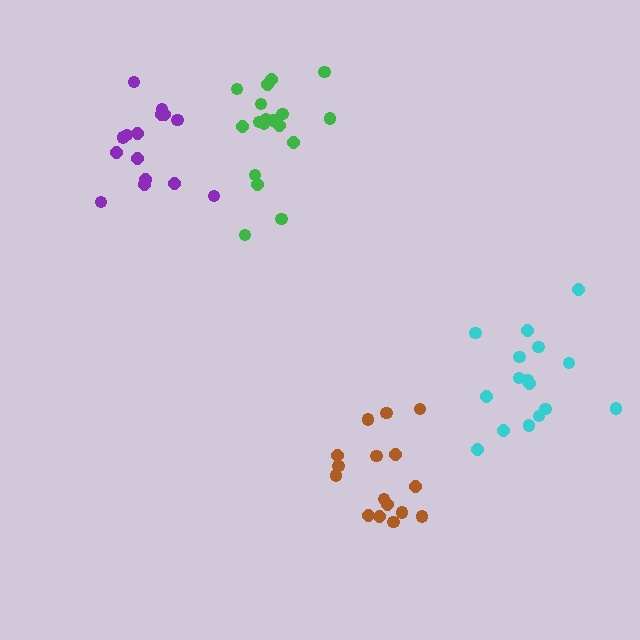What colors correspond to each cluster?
The clusters are colored: purple, green, cyan, brown.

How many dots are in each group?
Group 1: 15 dots, Group 2: 19 dots, Group 3: 16 dots, Group 4: 16 dots (66 total).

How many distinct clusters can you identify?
There are 4 distinct clusters.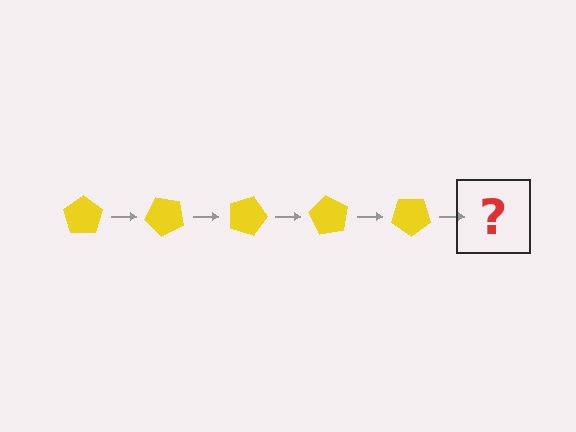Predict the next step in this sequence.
The next step is a yellow pentagon rotated 225 degrees.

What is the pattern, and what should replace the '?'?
The pattern is that the pentagon rotates 45 degrees each step. The '?' should be a yellow pentagon rotated 225 degrees.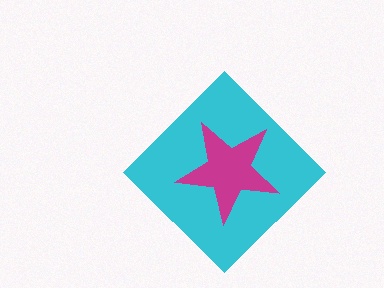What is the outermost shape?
The cyan diamond.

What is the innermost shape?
The magenta star.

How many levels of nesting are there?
2.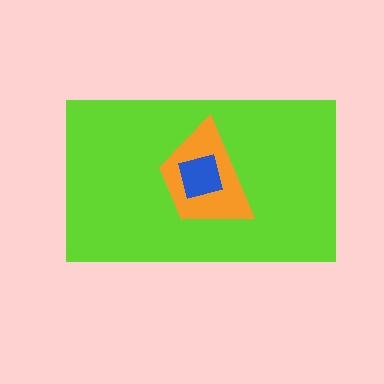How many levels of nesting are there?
3.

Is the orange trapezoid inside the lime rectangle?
Yes.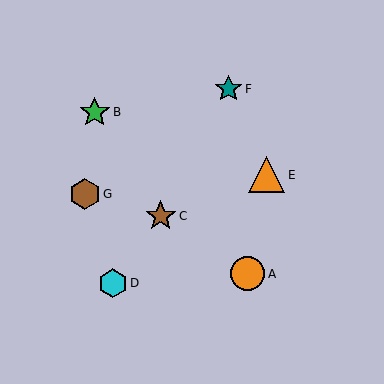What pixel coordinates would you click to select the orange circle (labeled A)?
Click at (248, 274) to select the orange circle A.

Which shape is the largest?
The orange triangle (labeled E) is the largest.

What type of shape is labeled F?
Shape F is a teal star.